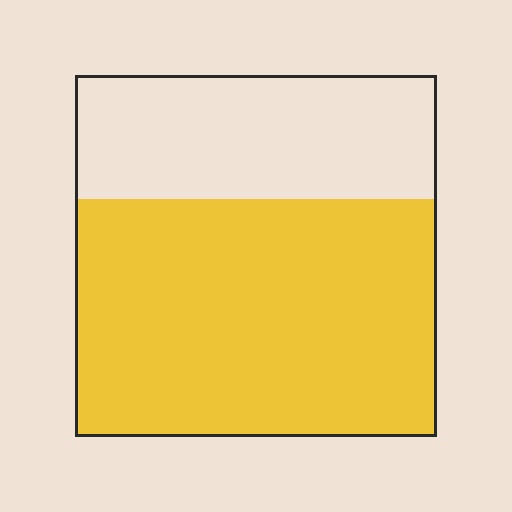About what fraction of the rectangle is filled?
About two thirds (2/3).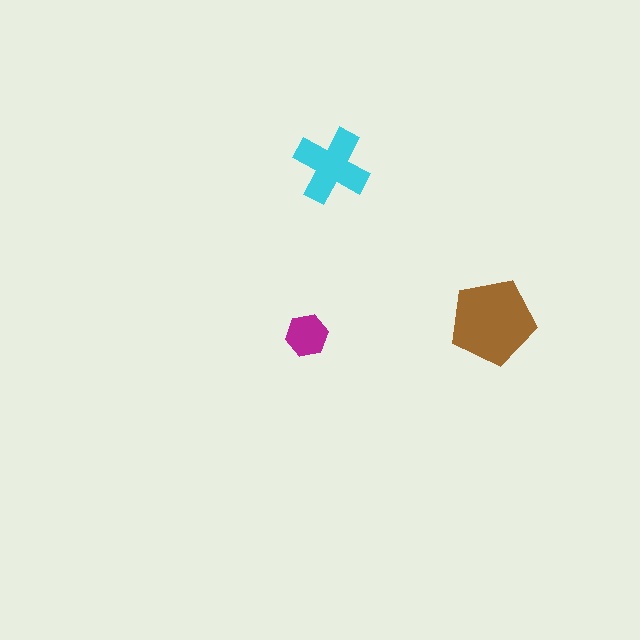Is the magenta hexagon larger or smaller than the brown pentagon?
Smaller.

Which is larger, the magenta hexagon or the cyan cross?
The cyan cross.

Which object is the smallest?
The magenta hexagon.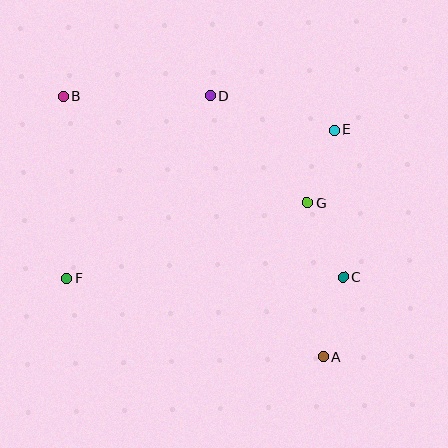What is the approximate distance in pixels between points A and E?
The distance between A and E is approximately 227 pixels.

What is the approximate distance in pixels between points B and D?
The distance between B and D is approximately 147 pixels.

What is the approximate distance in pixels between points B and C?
The distance between B and C is approximately 333 pixels.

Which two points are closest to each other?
Points E and G are closest to each other.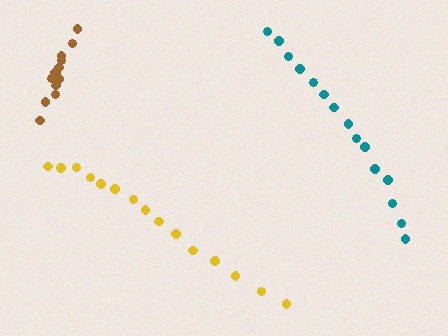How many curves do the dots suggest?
There are 3 distinct paths.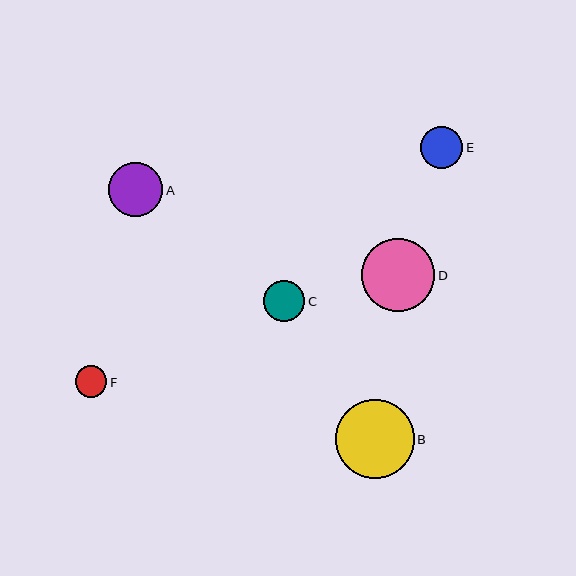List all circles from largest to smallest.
From largest to smallest: B, D, A, E, C, F.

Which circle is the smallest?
Circle F is the smallest with a size of approximately 31 pixels.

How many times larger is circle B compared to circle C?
Circle B is approximately 1.9 times the size of circle C.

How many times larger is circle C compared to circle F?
Circle C is approximately 1.3 times the size of circle F.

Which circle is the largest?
Circle B is the largest with a size of approximately 78 pixels.